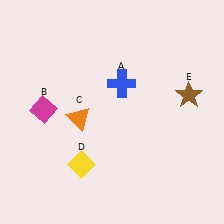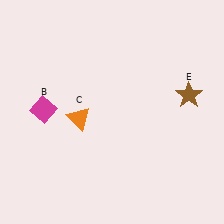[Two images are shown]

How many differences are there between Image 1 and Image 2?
There are 2 differences between the two images.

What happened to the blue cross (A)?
The blue cross (A) was removed in Image 2. It was in the top-right area of Image 1.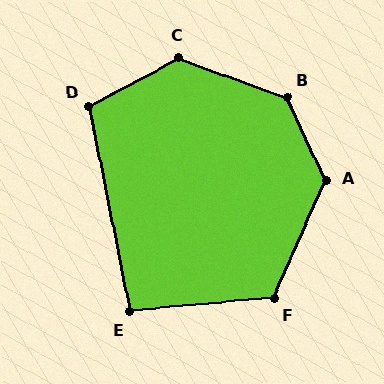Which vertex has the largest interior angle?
B, at approximately 135 degrees.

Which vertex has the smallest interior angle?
E, at approximately 96 degrees.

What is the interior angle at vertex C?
Approximately 132 degrees (obtuse).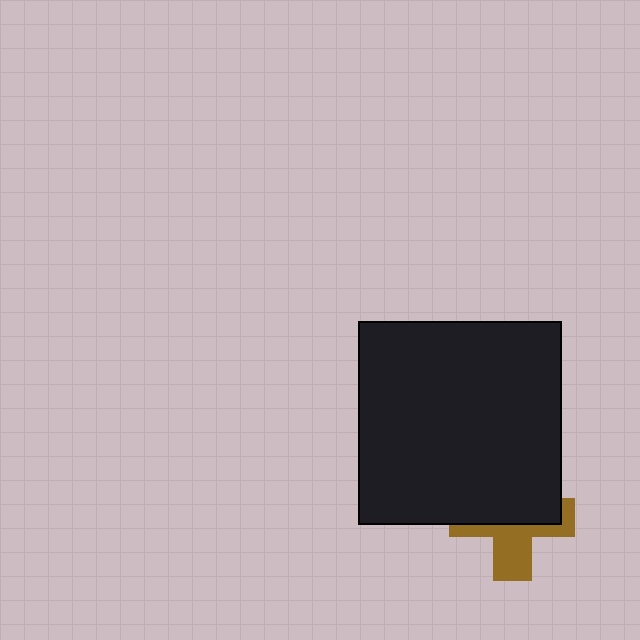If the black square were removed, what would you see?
You would see the complete brown cross.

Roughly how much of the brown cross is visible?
A small part of it is visible (roughly 43%).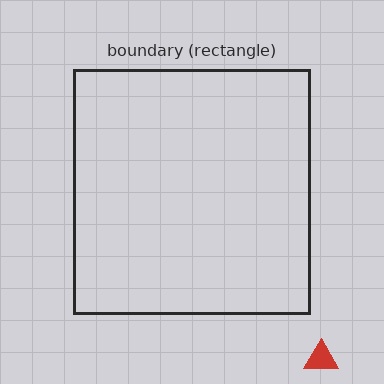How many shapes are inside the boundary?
0 inside, 1 outside.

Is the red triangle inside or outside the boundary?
Outside.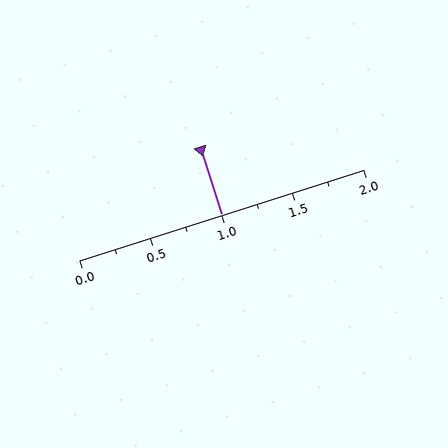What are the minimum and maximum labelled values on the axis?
The axis runs from 0.0 to 2.0.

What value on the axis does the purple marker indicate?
The marker indicates approximately 1.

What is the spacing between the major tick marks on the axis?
The major ticks are spaced 0.5 apart.